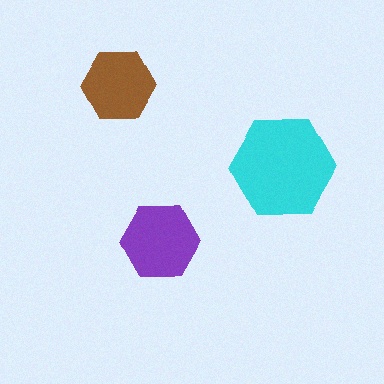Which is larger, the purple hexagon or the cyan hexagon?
The cyan one.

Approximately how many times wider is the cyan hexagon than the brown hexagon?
About 1.5 times wider.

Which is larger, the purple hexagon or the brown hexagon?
The purple one.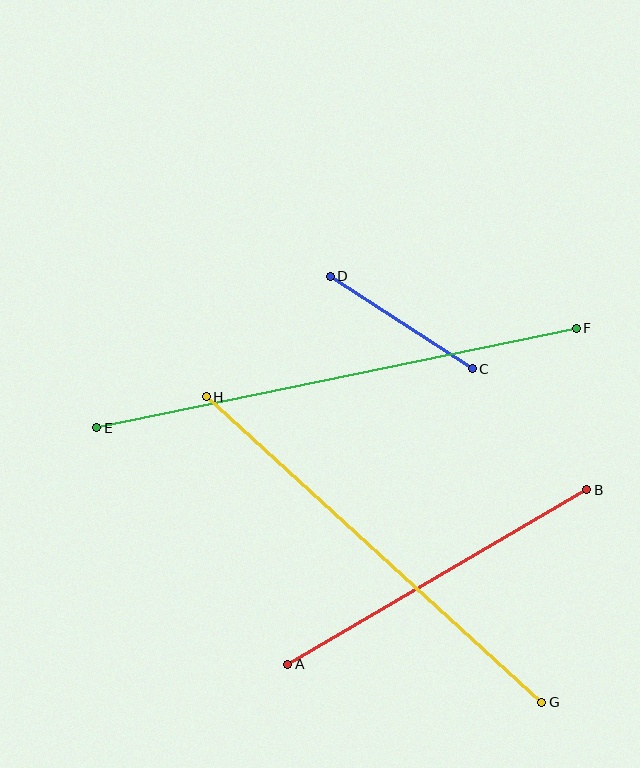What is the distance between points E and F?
The distance is approximately 489 pixels.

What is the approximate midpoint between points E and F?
The midpoint is at approximately (337, 378) pixels.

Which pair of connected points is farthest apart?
Points E and F are farthest apart.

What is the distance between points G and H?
The distance is approximately 454 pixels.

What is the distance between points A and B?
The distance is approximately 347 pixels.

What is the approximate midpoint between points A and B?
The midpoint is at approximately (437, 577) pixels.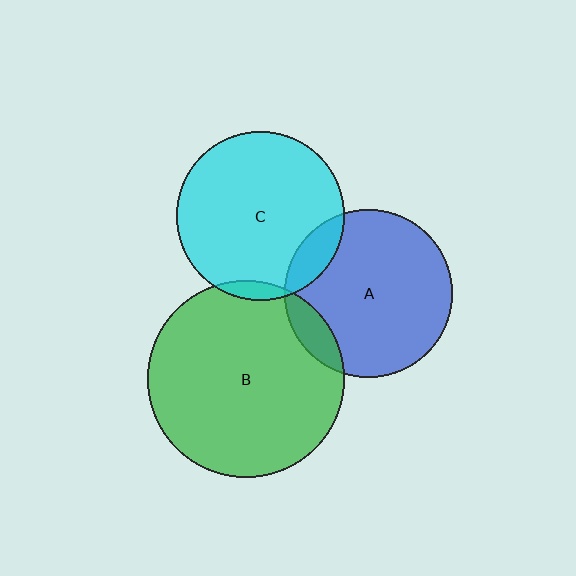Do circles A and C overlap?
Yes.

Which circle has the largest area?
Circle B (green).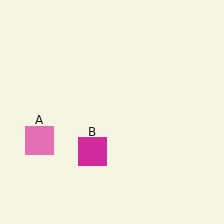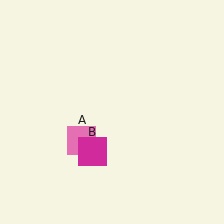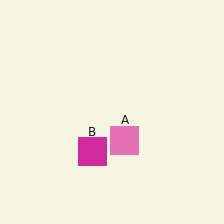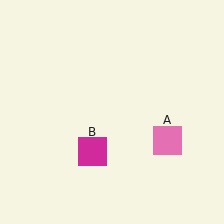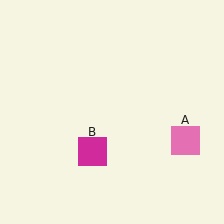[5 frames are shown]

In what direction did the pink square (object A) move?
The pink square (object A) moved right.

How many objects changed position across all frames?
1 object changed position: pink square (object A).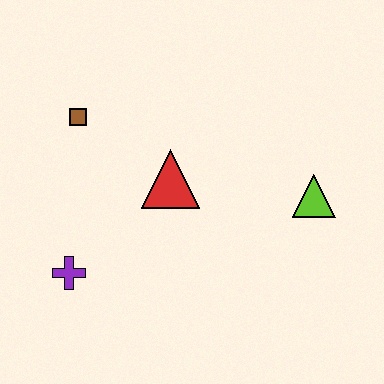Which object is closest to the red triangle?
The brown square is closest to the red triangle.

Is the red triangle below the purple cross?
No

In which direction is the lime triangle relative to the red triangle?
The lime triangle is to the right of the red triangle.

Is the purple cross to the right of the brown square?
No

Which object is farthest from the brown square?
The lime triangle is farthest from the brown square.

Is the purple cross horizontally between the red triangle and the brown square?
No